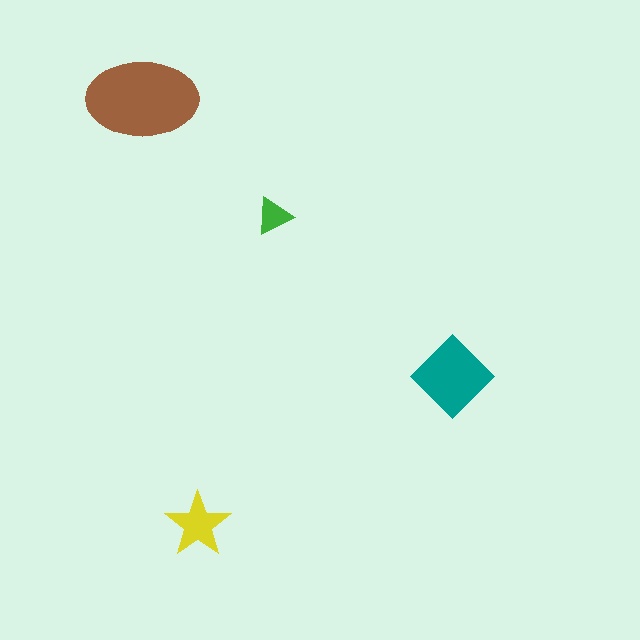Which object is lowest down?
The yellow star is bottommost.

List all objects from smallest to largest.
The green triangle, the yellow star, the teal diamond, the brown ellipse.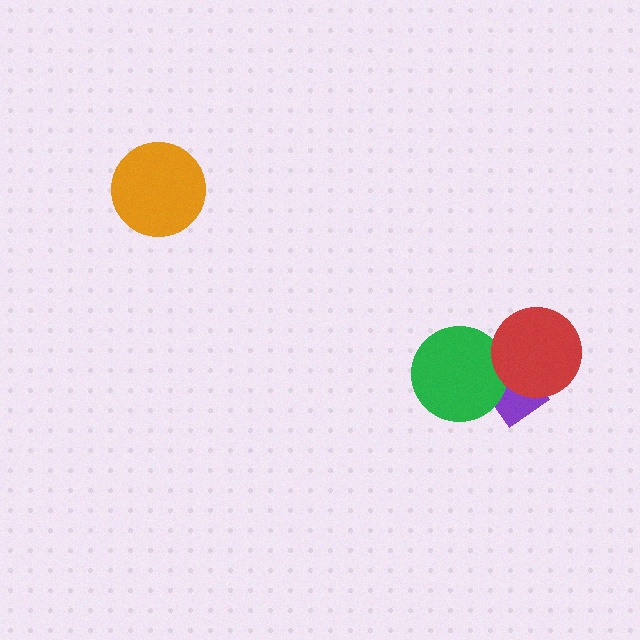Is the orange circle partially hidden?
No, no other shape covers it.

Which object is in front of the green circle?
The red circle is in front of the green circle.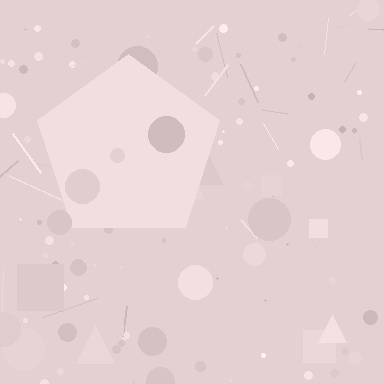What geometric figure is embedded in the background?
A pentagon is embedded in the background.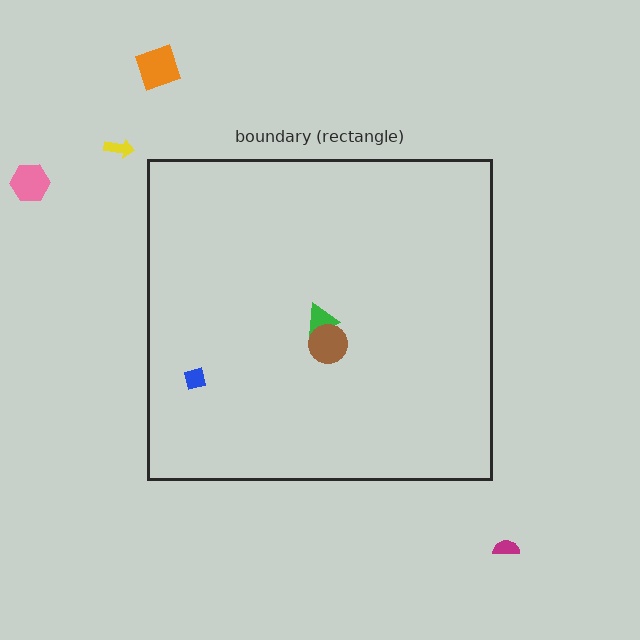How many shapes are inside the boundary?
3 inside, 4 outside.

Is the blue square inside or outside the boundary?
Inside.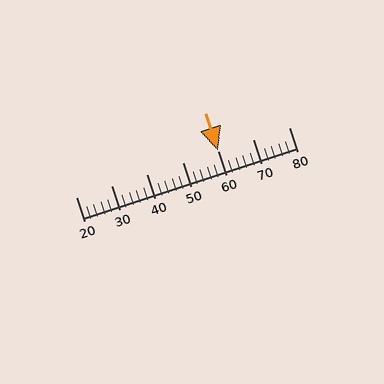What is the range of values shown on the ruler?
The ruler shows values from 20 to 80.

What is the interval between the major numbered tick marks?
The major tick marks are spaced 10 units apart.